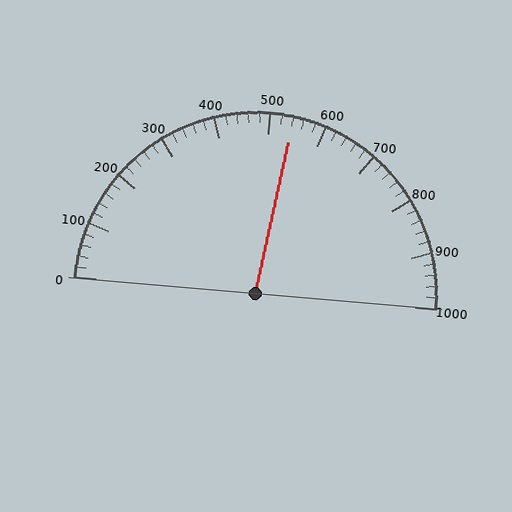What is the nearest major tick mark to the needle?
The nearest major tick mark is 500.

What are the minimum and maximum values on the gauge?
The gauge ranges from 0 to 1000.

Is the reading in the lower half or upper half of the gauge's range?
The reading is in the upper half of the range (0 to 1000).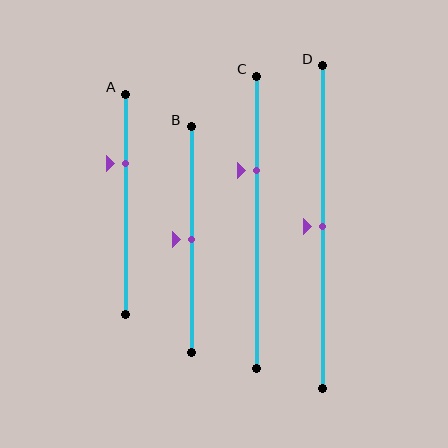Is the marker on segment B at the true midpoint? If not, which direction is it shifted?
Yes, the marker on segment B is at the true midpoint.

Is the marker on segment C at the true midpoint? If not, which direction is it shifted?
No, the marker on segment C is shifted upward by about 18% of the segment length.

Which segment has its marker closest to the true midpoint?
Segment B has its marker closest to the true midpoint.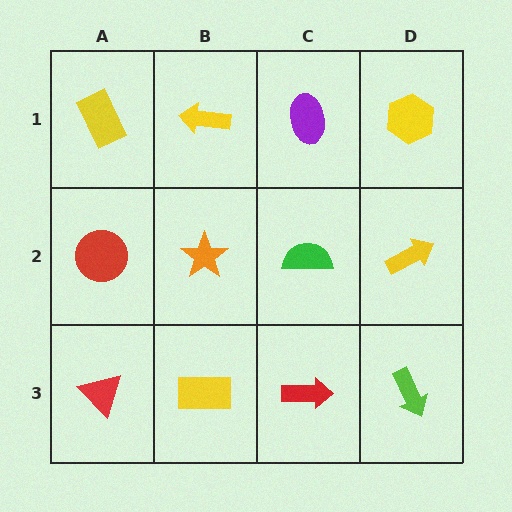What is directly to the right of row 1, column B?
A purple ellipse.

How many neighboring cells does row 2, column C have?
4.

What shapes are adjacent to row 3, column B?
An orange star (row 2, column B), a red triangle (row 3, column A), a red arrow (row 3, column C).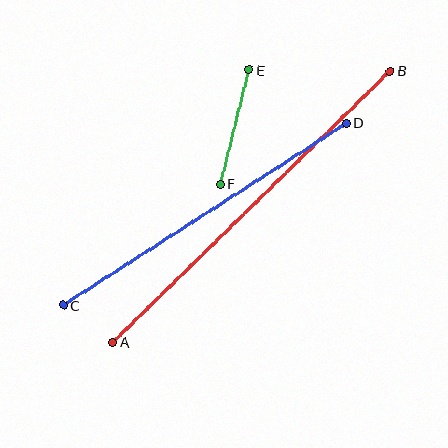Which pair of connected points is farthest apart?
Points A and B are farthest apart.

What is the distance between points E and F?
The distance is approximately 118 pixels.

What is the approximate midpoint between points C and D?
The midpoint is at approximately (205, 214) pixels.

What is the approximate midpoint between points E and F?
The midpoint is at approximately (234, 127) pixels.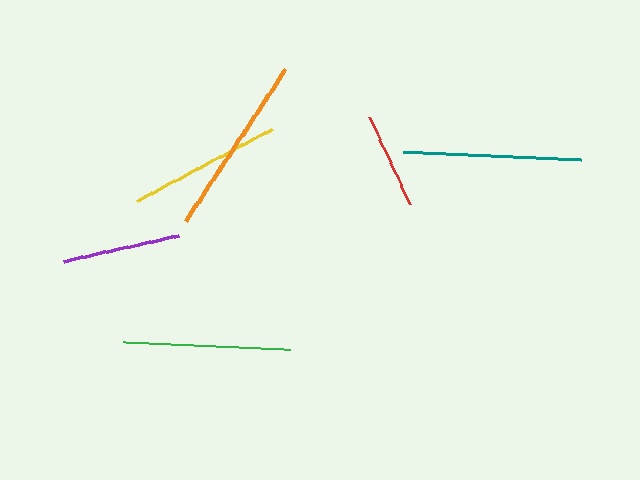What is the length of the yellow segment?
The yellow segment is approximately 153 pixels long.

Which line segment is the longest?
The orange line is the longest at approximately 181 pixels.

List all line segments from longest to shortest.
From longest to shortest: orange, teal, green, yellow, purple, red.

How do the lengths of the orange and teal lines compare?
The orange and teal lines are approximately the same length.